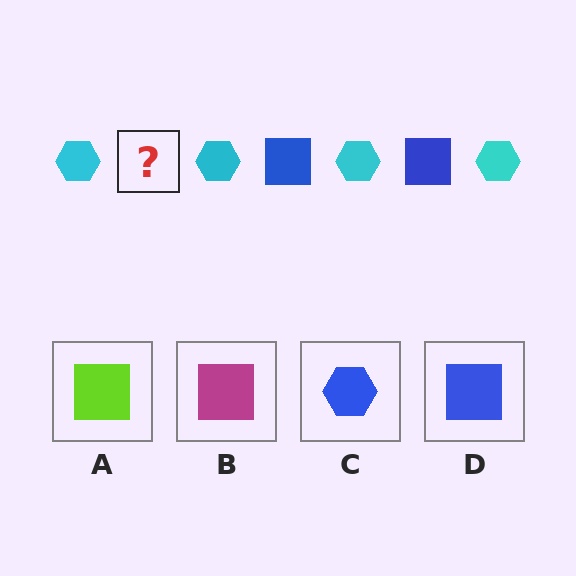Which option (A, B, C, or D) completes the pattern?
D.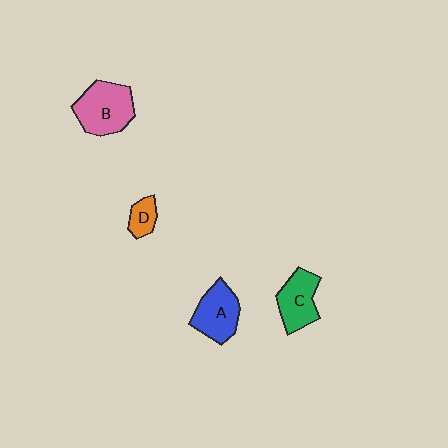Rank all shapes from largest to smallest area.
From largest to smallest: B (pink), A (blue), C (green), D (orange).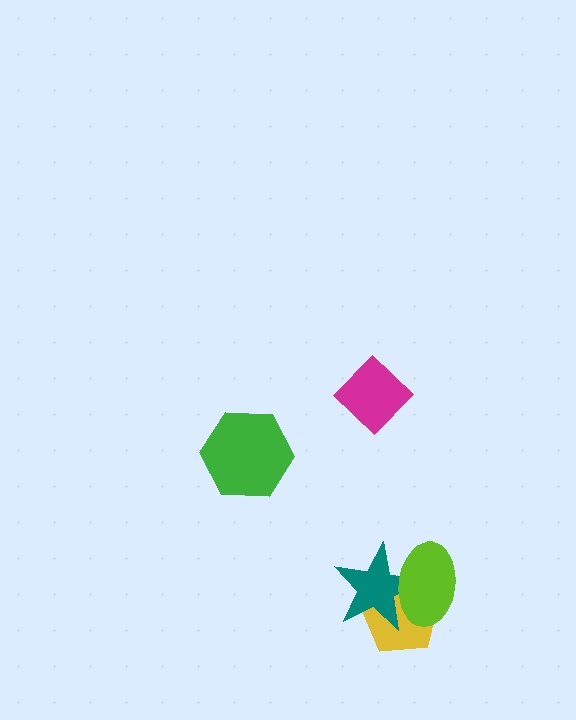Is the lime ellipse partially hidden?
No, no other shape covers it.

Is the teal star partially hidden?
Yes, it is partially covered by another shape.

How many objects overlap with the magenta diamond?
0 objects overlap with the magenta diamond.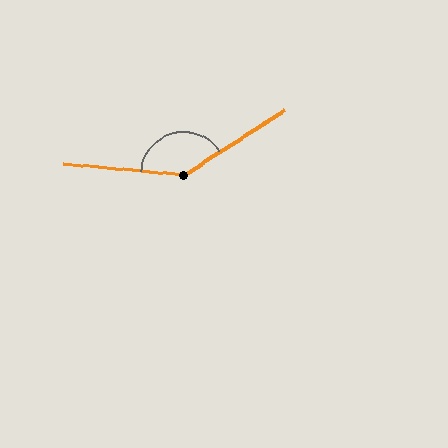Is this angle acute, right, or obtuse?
It is obtuse.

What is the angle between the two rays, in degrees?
Approximately 142 degrees.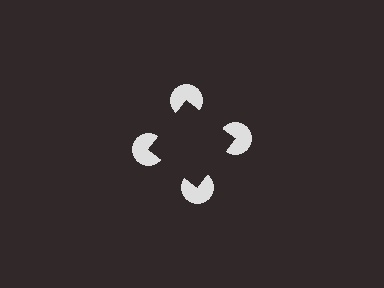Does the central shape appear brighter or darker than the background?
It typically appears slightly darker than the background, even though no actual brightness change is drawn.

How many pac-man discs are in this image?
There are 4 — one at each vertex of the illusory square.